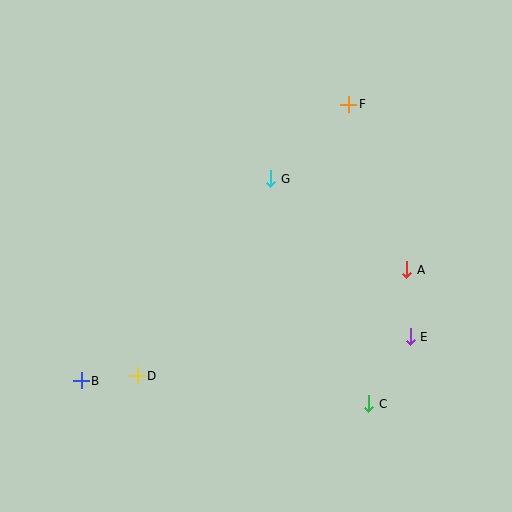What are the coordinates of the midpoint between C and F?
The midpoint between C and F is at (359, 254).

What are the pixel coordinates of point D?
Point D is at (138, 376).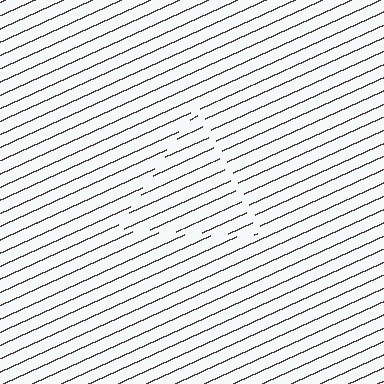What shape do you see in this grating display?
An illusory triangle. The interior of the shape contains the same grating, shifted by half a period — the contour is defined by the phase discontinuity where line-ends from the inner and outer gratings abut.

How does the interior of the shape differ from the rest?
The interior of the shape contains the same grating, shifted by half a period — the contour is defined by the phase discontinuity where line-ends from the inner and outer gratings abut.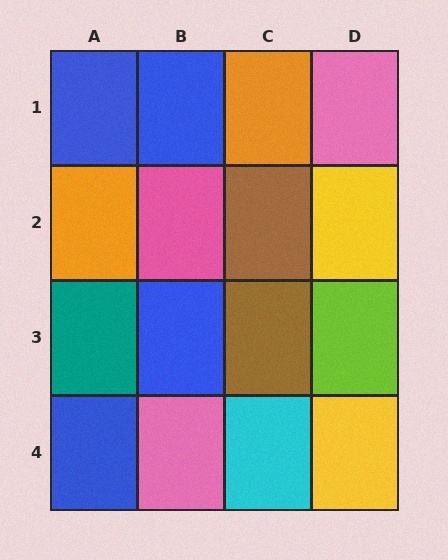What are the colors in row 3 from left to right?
Teal, blue, brown, lime.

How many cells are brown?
2 cells are brown.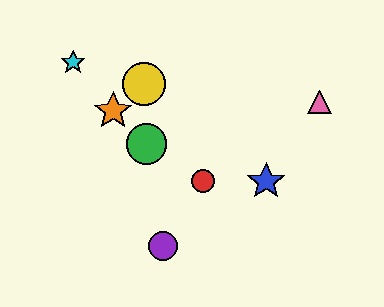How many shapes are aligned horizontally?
2 shapes (the red circle, the blue star) are aligned horizontally.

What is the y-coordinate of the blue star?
The blue star is at y≈181.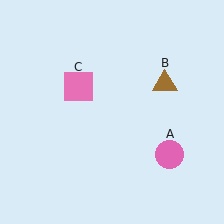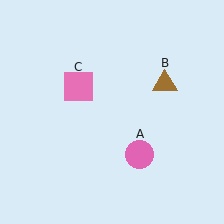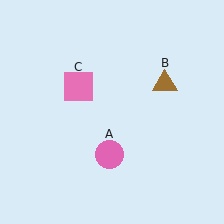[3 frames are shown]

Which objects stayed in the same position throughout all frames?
Brown triangle (object B) and pink square (object C) remained stationary.